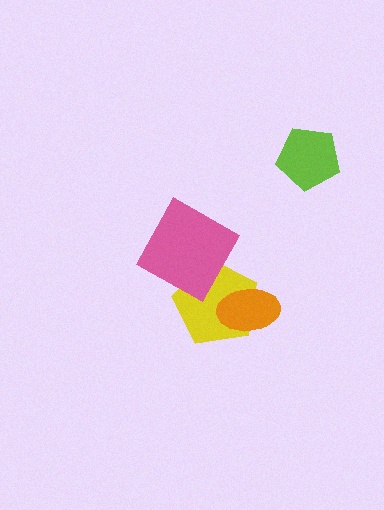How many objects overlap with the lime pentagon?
0 objects overlap with the lime pentagon.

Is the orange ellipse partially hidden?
No, no other shape covers it.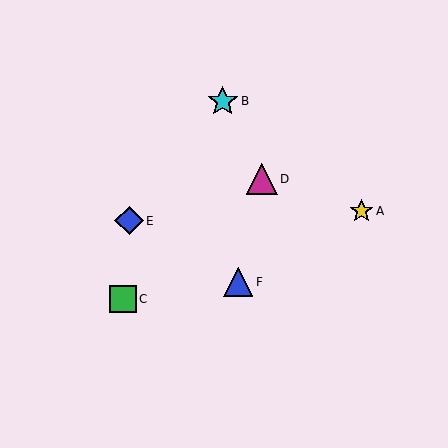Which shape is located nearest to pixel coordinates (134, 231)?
The blue diamond (labeled E) at (129, 221) is nearest to that location.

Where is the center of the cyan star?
The center of the cyan star is at (223, 102).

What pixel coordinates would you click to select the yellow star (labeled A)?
Click at (361, 211) to select the yellow star A.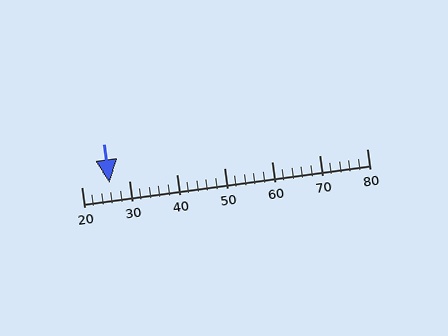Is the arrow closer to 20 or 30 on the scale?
The arrow is closer to 30.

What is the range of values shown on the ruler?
The ruler shows values from 20 to 80.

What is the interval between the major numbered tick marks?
The major tick marks are spaced 10 units apart.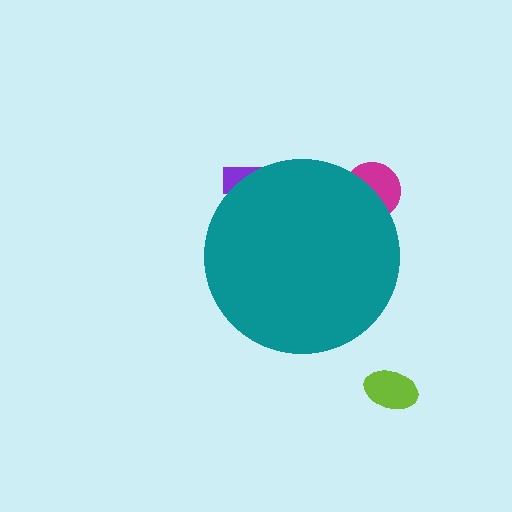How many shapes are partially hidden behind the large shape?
2 shapes are partially hidden.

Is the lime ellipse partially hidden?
No, the lime ellipse is fully visible.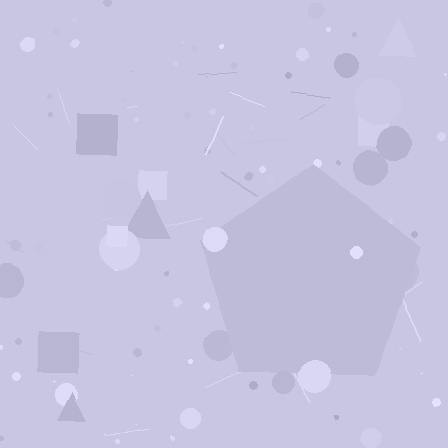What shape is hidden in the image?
A pentagon is hidden in the image.